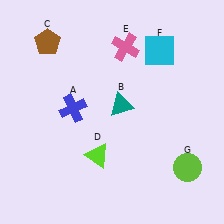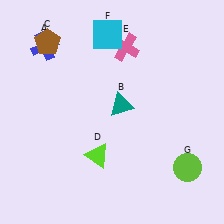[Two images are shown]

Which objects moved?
The objects that moved are: the blue cross (A), the cyan square (F).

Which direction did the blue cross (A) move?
The blue cross (A) moved up.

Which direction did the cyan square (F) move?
The cyan square (F) moved left.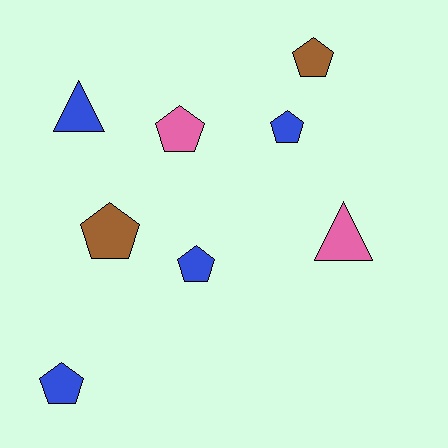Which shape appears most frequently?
Pentagon, with 6 objects.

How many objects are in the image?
There are 8 objects.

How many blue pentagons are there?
There are 3 blue pentagons.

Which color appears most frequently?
Blue, with 4 objects.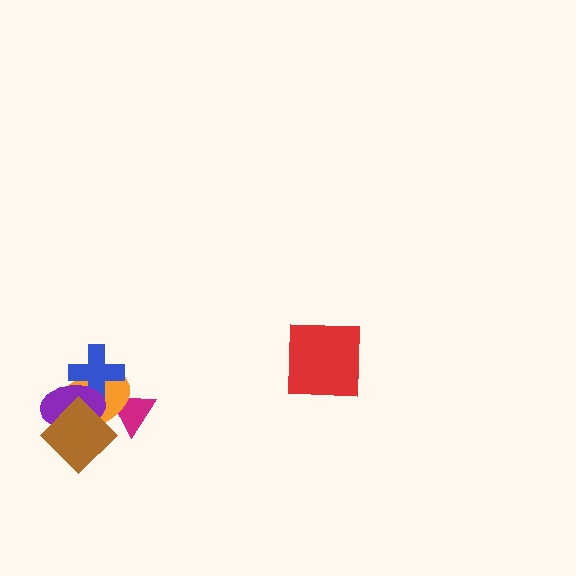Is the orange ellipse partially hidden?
Yes, it is partially covered by another shape.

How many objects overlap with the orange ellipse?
4 objects overlap with the orange ellipse.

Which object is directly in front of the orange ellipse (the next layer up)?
The blue cross is directly in front of the orange ellipse.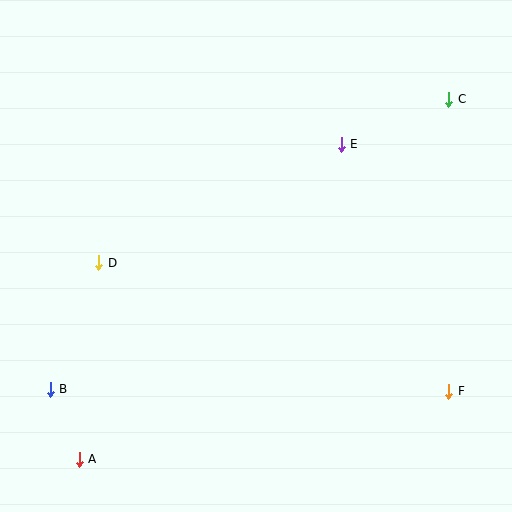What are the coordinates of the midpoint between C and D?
The midpoint between C and D is at (274, 181).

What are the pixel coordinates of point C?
Point C is at (449, 99).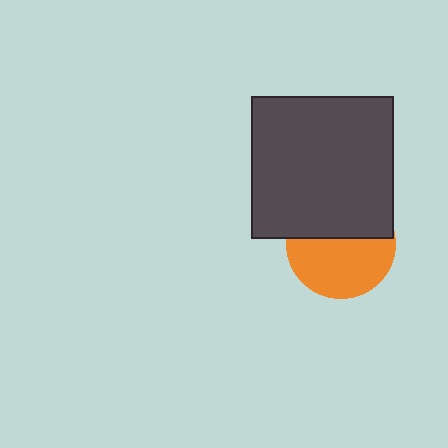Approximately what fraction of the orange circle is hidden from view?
Roughly 45% of the orange circle is hidden behind the dark gray square.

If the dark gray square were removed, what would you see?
You would see the complete orange circle.